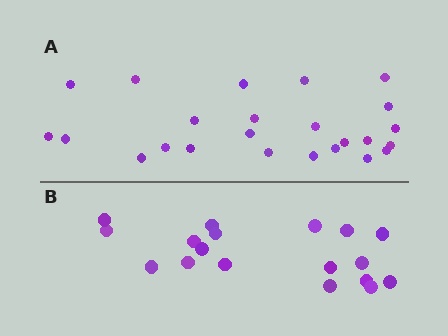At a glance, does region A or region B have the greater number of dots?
Region A (the top region) has more dots.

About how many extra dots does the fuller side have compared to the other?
Region A has about 6 more dots than region B.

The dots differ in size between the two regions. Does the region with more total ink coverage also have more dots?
No. Region B has more total ink coverage because its dots are larger, but region A actually contains more individual dots. Total area can be misleading — the number of items is what matters here.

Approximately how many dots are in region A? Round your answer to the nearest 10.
About 20 dots. (The exact count is 24, which rounds to 20.)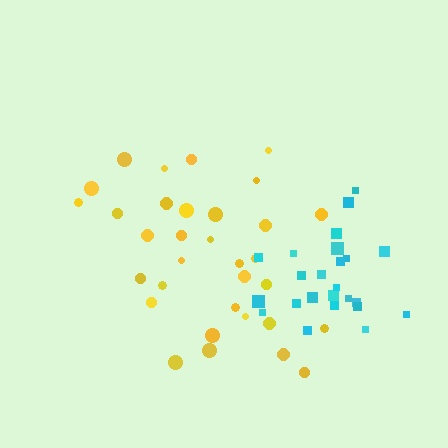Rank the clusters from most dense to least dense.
cyan, yellow.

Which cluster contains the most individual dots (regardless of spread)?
Yellow (33).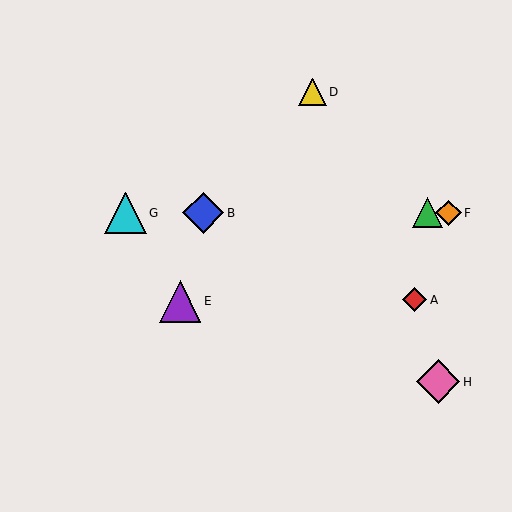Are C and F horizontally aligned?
Yes, both are at y≈213.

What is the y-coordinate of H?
Object H is at y≈382.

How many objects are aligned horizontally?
4 objects (B, C, F, G) are aligned horizontally.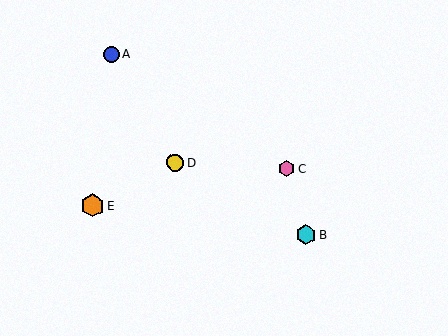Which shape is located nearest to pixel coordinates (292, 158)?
The pink hexagon (labeled C) at (287, 169) is nearest to that location.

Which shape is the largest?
The orange hexagon (labeled E) is the largest.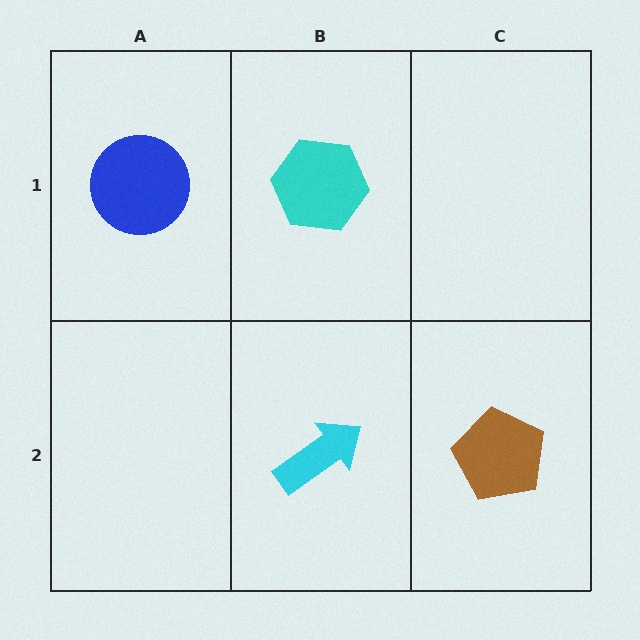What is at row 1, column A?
A blue circle.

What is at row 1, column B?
A cyan hexagon.